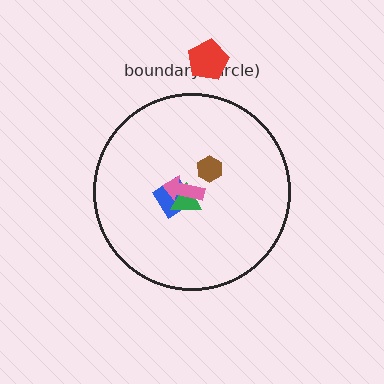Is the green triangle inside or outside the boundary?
Inside.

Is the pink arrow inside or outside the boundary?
Inside.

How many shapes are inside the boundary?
4 inside, 1 outside.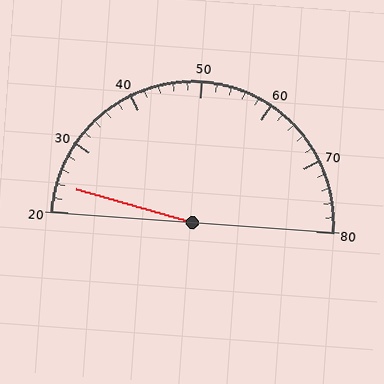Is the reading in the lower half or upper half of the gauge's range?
The reading is in the lower half of the range (20 to 80).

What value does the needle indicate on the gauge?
The needle indicates approximately 24.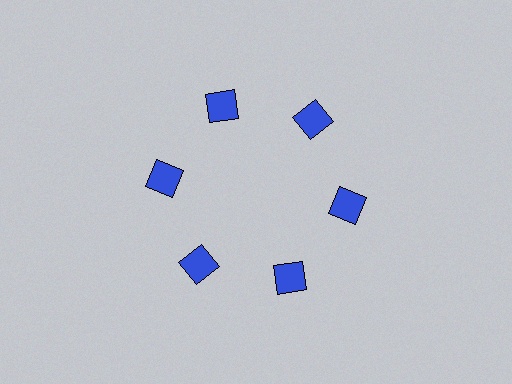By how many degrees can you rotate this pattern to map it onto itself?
The pattern maps onto itself every 60 degrees of rotation.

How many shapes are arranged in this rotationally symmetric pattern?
There are 6 shapes, arranged in 6 groups of 1.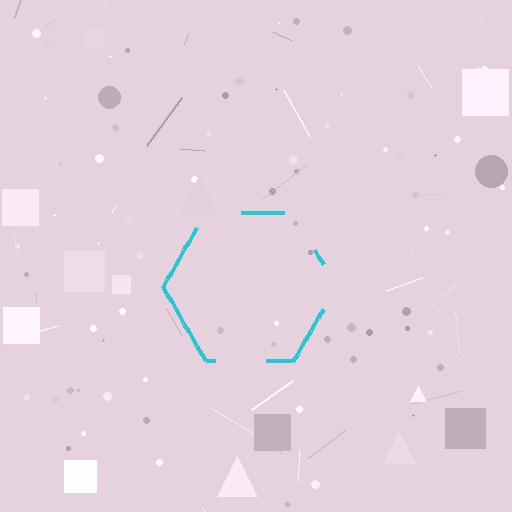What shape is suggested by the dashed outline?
The dashed outline suggests a hexagon.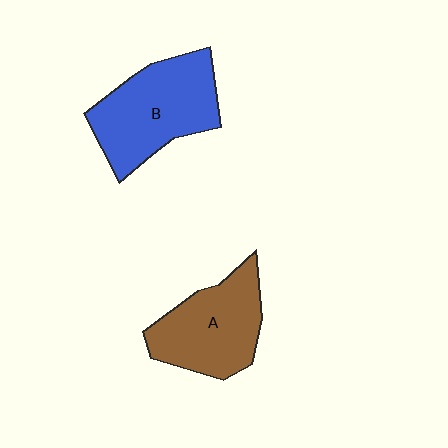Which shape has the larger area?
Shape B (blue).